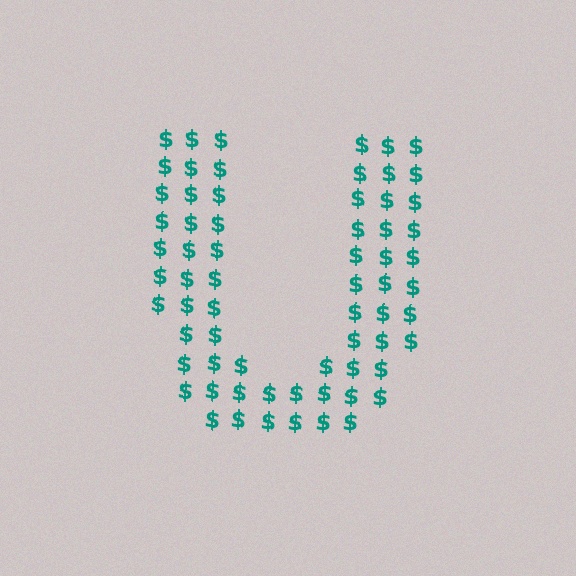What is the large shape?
The large shape is the letter U.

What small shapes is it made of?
It is made of small dollar signs.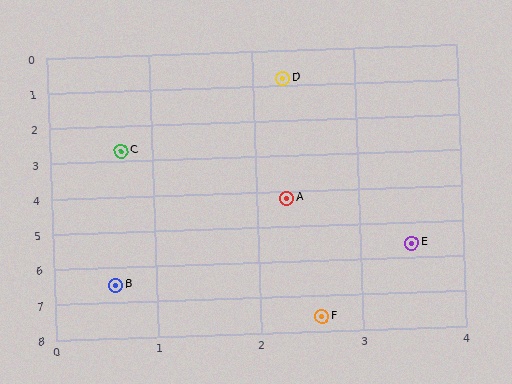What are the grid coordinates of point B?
Point B is at approximately (0.6, 6.5).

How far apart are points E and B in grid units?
Points E and B are about 3.0 grid units apart.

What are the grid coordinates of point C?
Point C is at approximately (0.7, 2.7).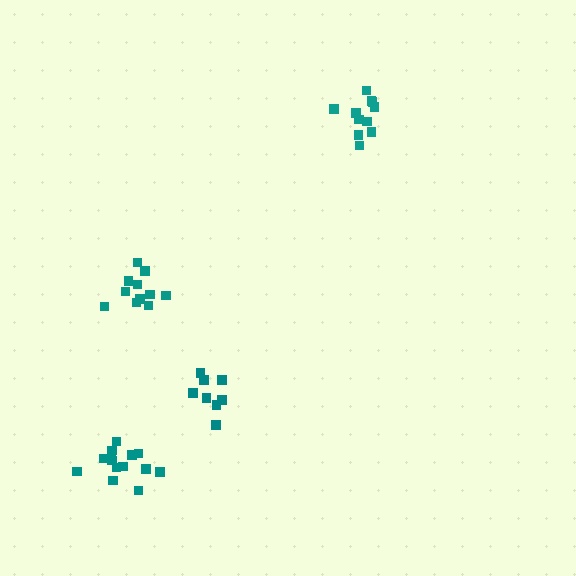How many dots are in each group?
Group 1: 9 dots, Group 2: 14 dots, Group 3: 12 dots, Group 4: 12 dots (47 total).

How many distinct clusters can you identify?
There are 4 distinct clusters.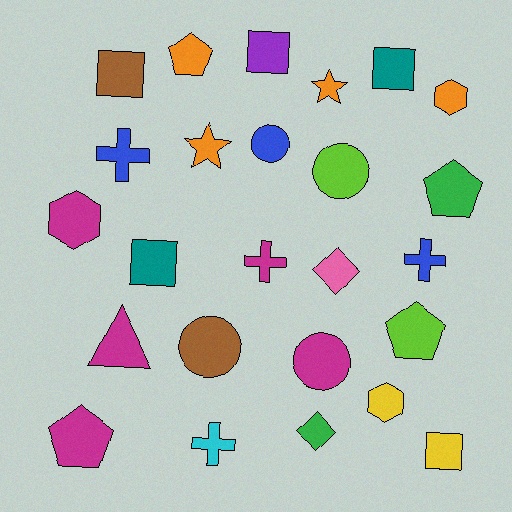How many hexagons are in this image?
There are 3 hexagons.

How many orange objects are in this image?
There are 4 orange objects.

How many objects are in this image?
There are 25 objects.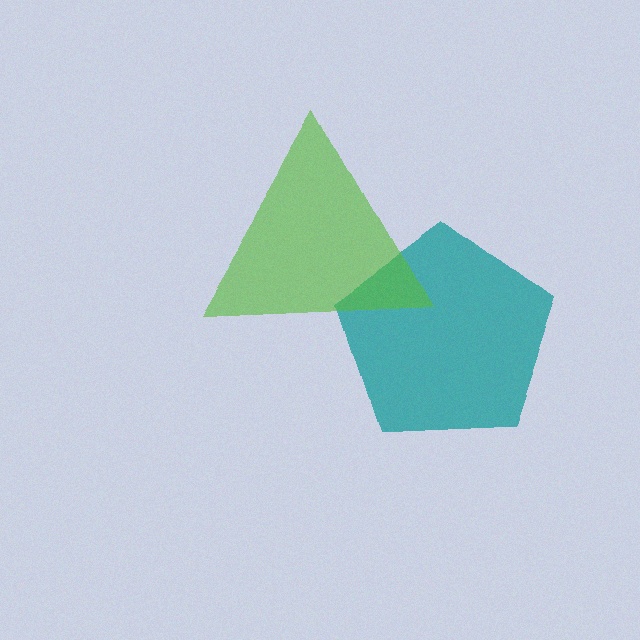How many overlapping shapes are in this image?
There are 2 overlapping shapes in the image.